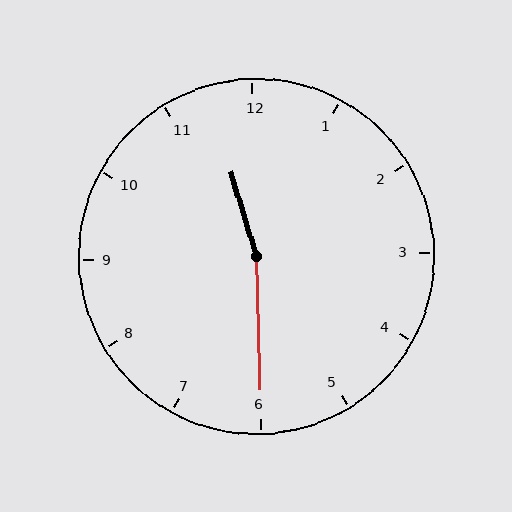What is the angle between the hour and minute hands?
Approximately 165 degrees.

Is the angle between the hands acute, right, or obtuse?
It is obtuse.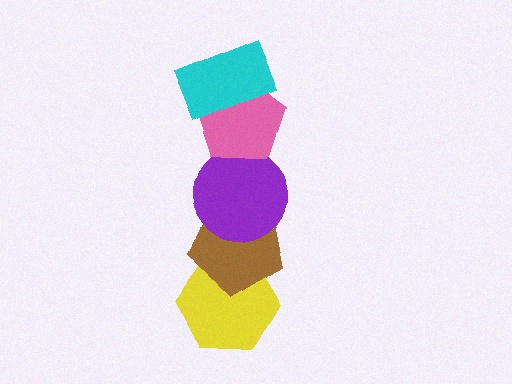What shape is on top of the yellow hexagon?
The brown pentagon is on top of the yellow hexagon.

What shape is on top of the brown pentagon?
The purple circle is on top of the brown pentagon.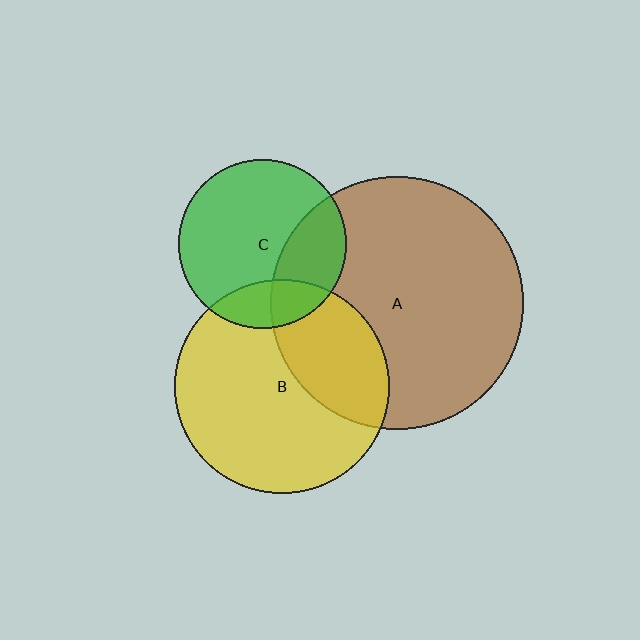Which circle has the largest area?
Circle A (brown).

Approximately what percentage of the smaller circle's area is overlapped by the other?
Approximately 30%.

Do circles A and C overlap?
Yes.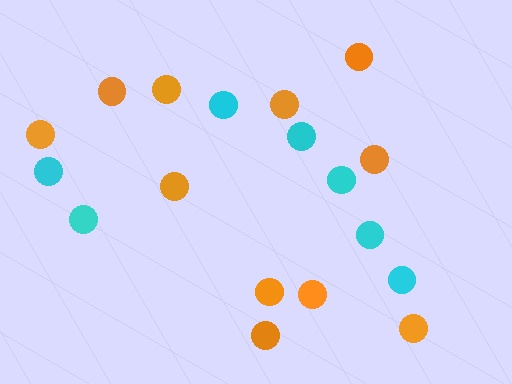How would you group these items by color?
There are 2 groups: one group of cyan circles (7) and one group of orange circles (11).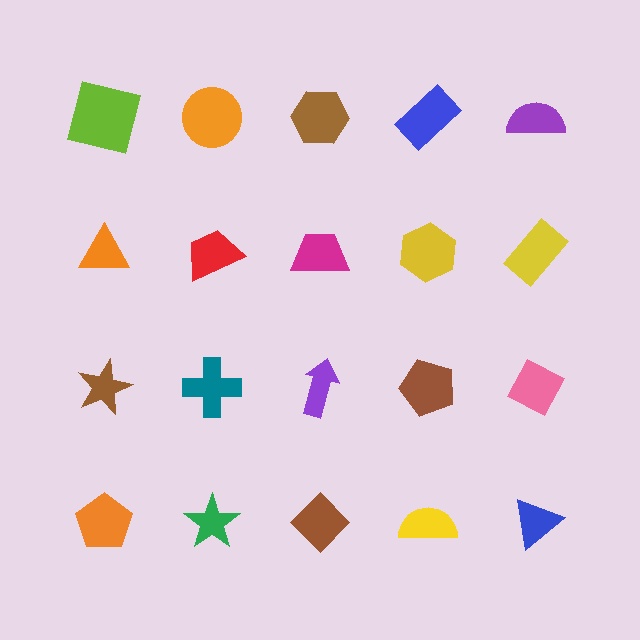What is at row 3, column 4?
A brown pentagon.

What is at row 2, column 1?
An orange triangle.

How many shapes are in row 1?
5 shapes.